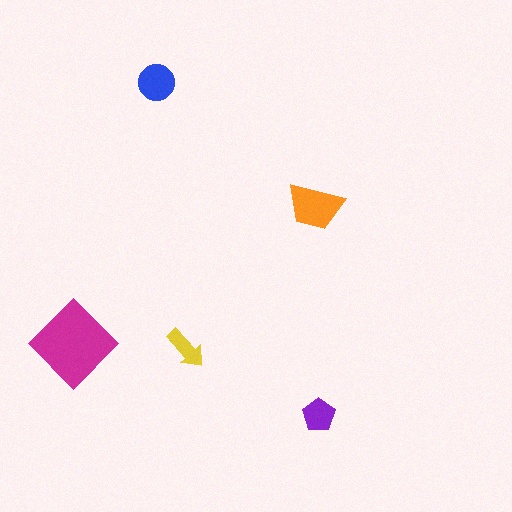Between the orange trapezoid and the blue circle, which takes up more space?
The orange trapezoid.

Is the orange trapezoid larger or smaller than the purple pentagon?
Larger.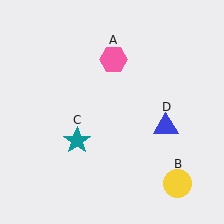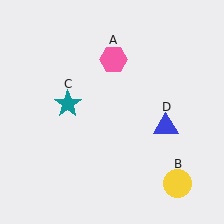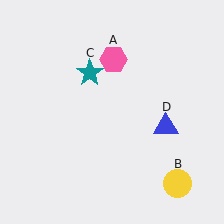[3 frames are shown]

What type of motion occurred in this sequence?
The teal star (object C) rotated clockwise around the center of the scene.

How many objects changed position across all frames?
1 object changed position: teal star (object C).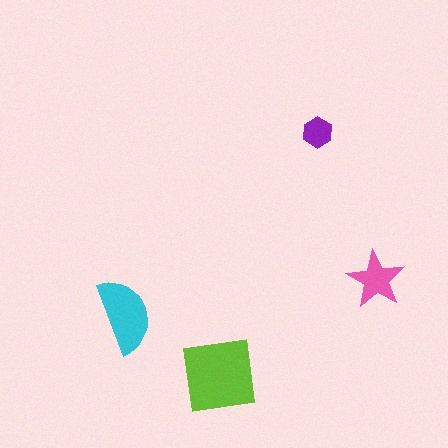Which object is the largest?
The lime square.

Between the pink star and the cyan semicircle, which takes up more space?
The cyan semicircle.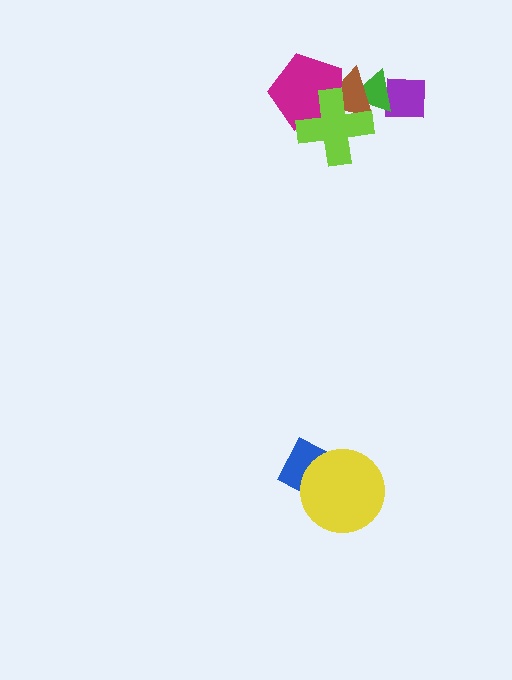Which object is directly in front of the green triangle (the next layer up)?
The brown triangle is directly in front of the green triangle.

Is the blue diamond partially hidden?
Yes, it is partially covered by another shape.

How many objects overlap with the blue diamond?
1 object overlaps with the blue diamond.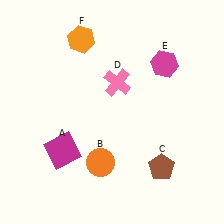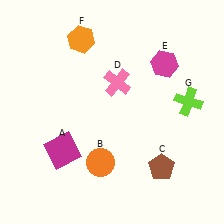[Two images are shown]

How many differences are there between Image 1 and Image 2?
There is 1 difference between the two images.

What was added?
A lime cross (G) was added in Image 2.